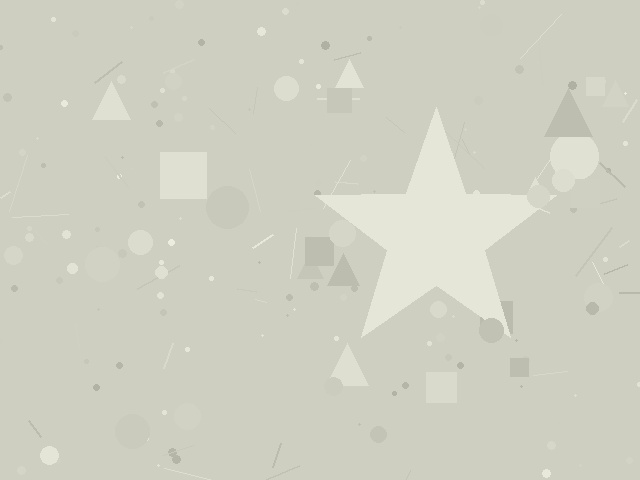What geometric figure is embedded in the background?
A star is embedded in the background.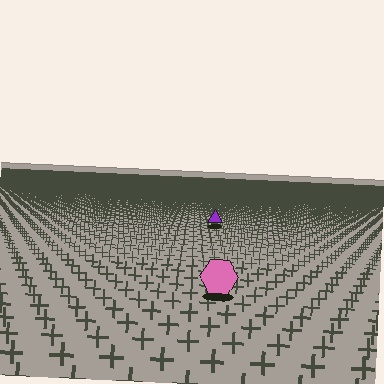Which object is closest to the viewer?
The pink hexagon is closest. The texture marks near it are larger and more spread out.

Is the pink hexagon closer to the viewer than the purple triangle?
Yes. The pink hexagon is closer — you can tell from the texture gradient: the ground texture is coarser near it.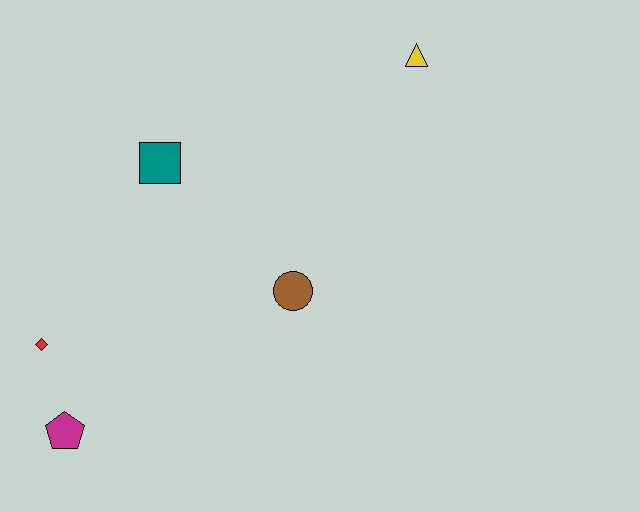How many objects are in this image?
There are 5 objects.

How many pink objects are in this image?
There are no pink objects.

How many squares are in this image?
There is 1 square.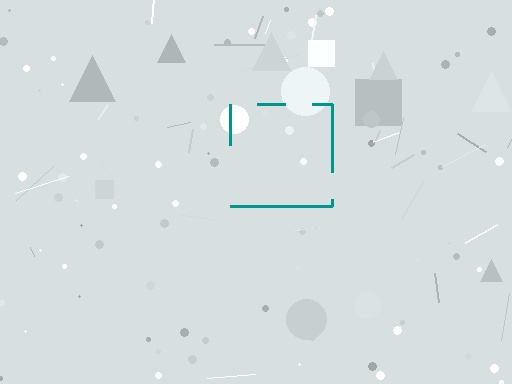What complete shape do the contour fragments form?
The contour fragments form a square.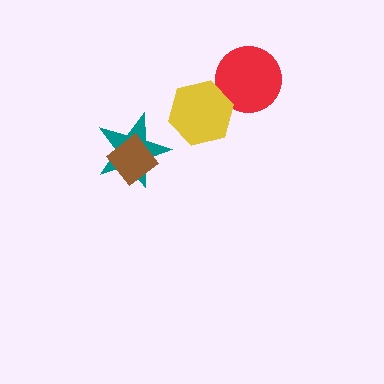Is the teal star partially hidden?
Yes, it is partially covered by another shape.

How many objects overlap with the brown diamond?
1 object overlaps with the brown diamond.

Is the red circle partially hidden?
Yes, it is partially covered by another shape.